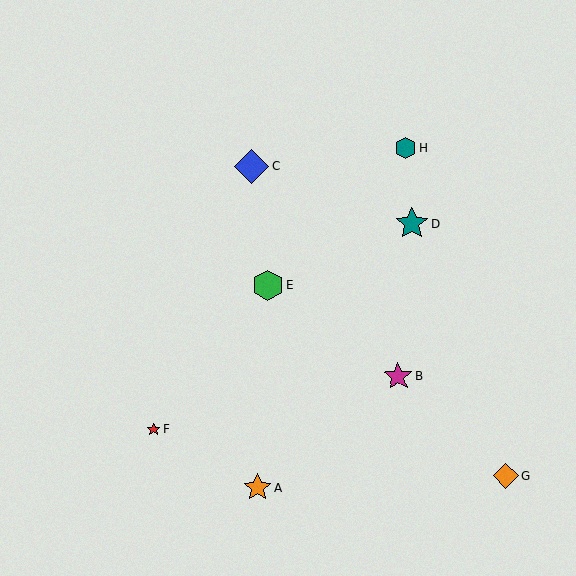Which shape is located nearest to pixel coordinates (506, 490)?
The orange diamond (labeled G) at (506, 476) is nearest to that location.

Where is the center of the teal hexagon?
The center of the teal hexagon is at (406, 148).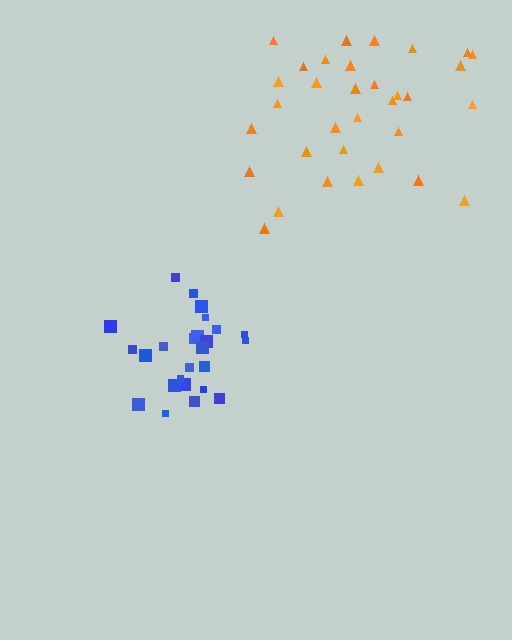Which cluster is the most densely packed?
Blue.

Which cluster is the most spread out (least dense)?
Orange.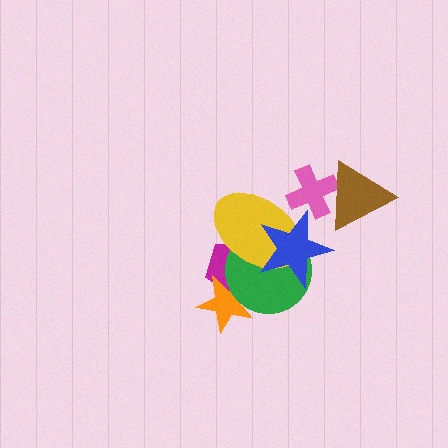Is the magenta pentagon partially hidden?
Yes, it is partially covered by another shape.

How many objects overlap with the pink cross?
2 objects overlap with the pink cross.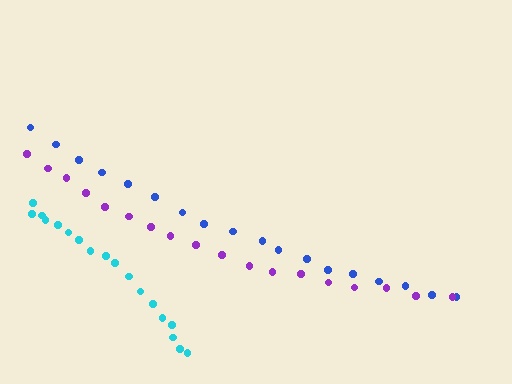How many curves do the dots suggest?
There are 3 distinct paths.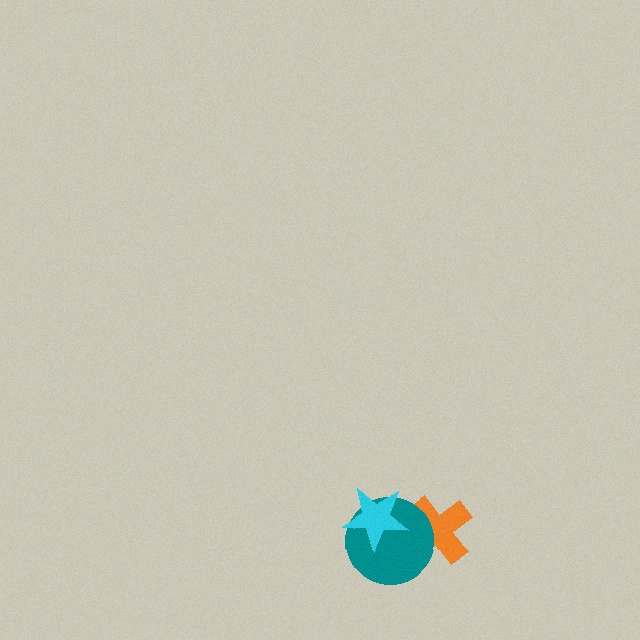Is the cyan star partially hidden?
No, no other shape covers it.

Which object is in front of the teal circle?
The cyan star is in front of the teal circle.